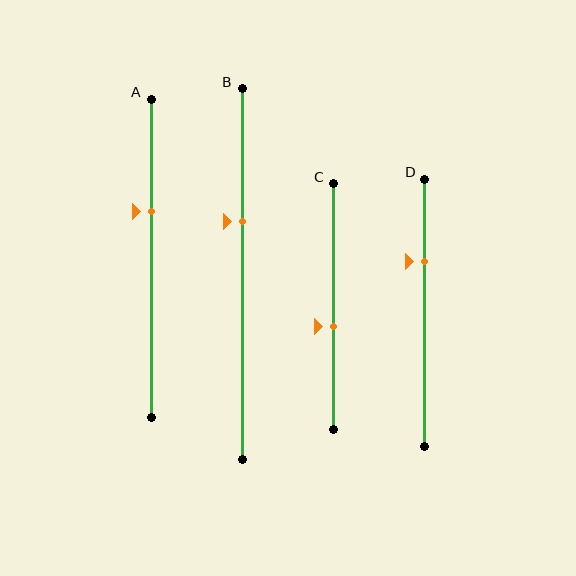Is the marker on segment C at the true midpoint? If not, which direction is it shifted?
No, the marker on segment C is shifted downward by about 8% of the segment length.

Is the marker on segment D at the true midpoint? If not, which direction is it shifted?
No, the marker on segment D is shifted upward by about 19% of the segment length.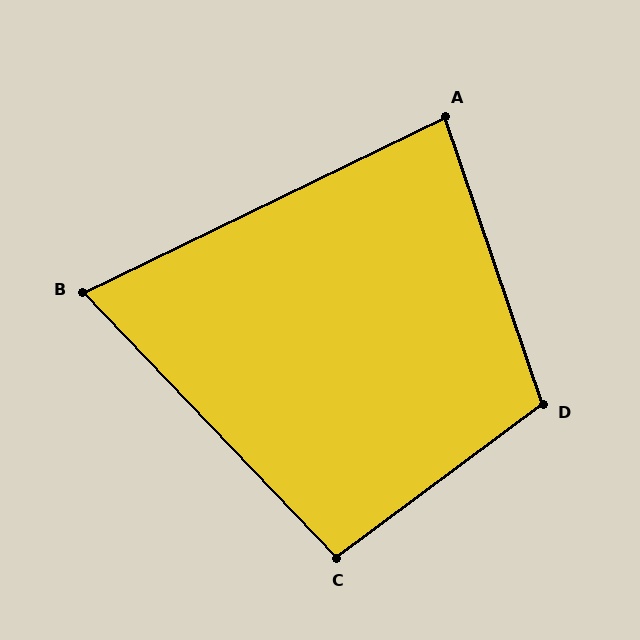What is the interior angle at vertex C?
Approximately 97 degrees (obtuse).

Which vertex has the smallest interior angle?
B, at approximately 72 degrees.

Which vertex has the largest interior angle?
D, at approximately 108 degrees.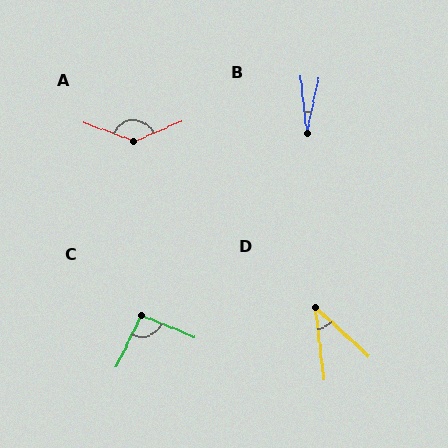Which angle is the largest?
A, at approximately 136 degrees.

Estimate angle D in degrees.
Approximately 41 degrees.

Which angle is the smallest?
B, at approximately 18 degrees.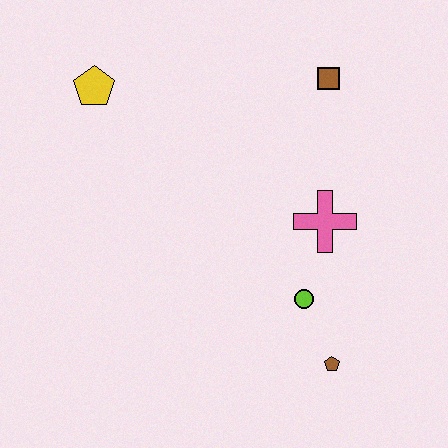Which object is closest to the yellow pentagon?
The brown square is closest to the yellow pentagon.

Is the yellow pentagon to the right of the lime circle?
No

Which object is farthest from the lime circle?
The yellow pentagon is farthest from the lime circle.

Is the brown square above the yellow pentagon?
Yes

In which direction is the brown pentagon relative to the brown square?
The brown pentagon is below the brown square.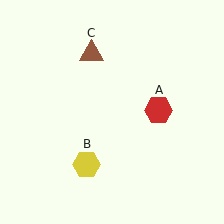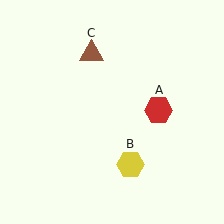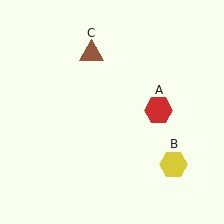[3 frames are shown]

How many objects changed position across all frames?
1 object changed position: yellow hexagon (object B).